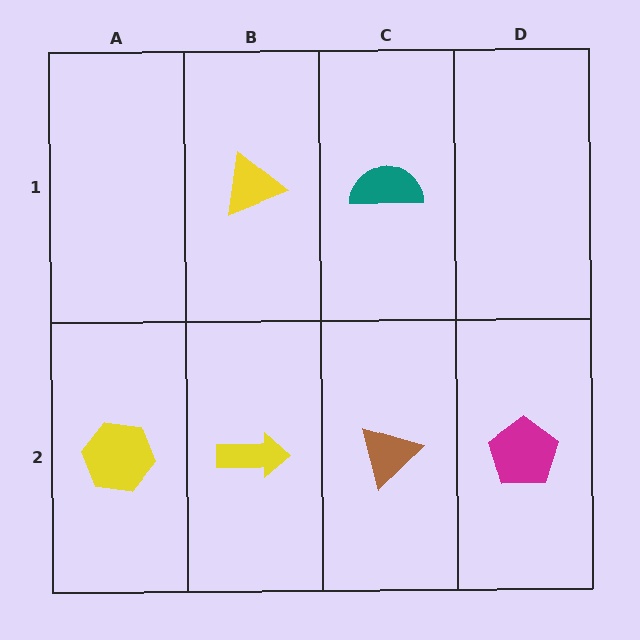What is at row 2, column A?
A yellow hexagon.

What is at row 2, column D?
A magenta pentagon.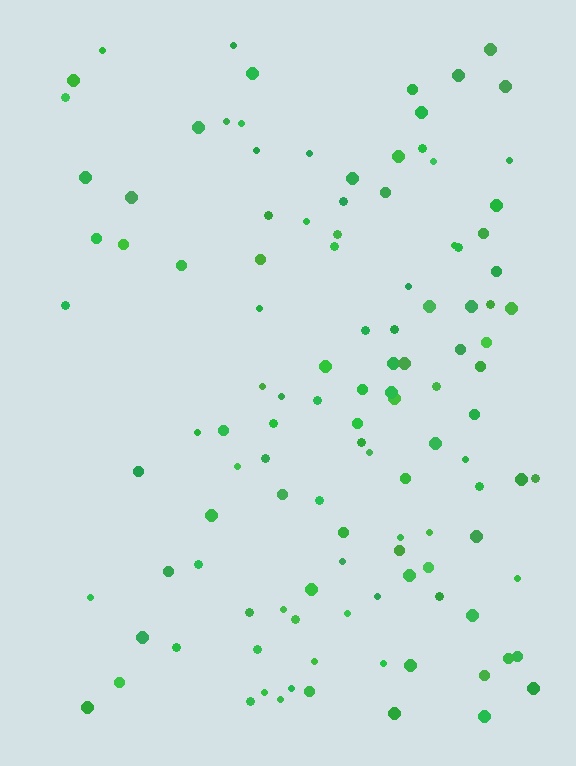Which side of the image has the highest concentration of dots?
The right.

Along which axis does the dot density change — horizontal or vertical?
Horizontal.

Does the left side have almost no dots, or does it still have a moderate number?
Still a moderate number, just noticeably fewer than the right.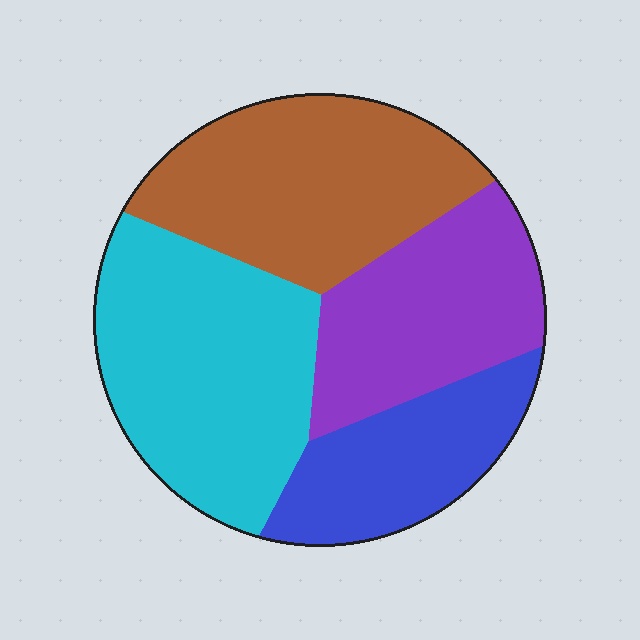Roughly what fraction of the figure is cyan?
Cyan takes up about one third (1/3) of the figure.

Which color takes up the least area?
Blue, at roughly 20%.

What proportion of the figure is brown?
Brown covers roughly 30% of the figure.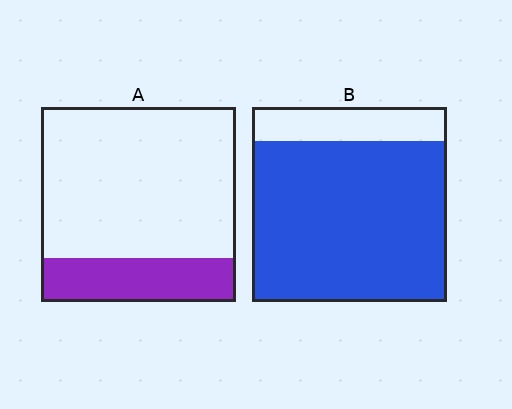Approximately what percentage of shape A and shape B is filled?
A is approximately 25% and B is approximately 85%.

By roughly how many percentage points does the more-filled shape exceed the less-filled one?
By roughly 60 percentage points (B over A).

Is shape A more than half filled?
No.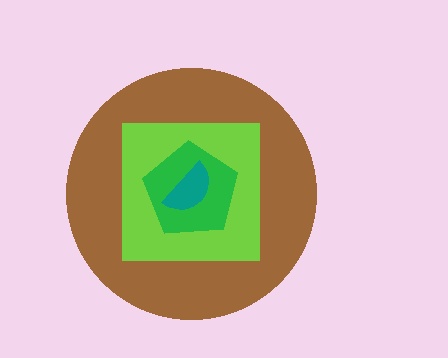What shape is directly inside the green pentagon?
The teal semicircle.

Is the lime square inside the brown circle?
Yes.